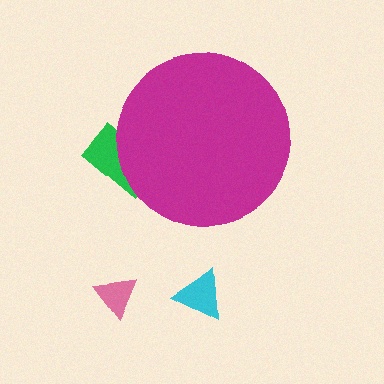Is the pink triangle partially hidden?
No, the pink triangle is fully visible.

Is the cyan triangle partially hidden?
No, the cyan triangle is fully visible.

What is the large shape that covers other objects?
A magenta circle.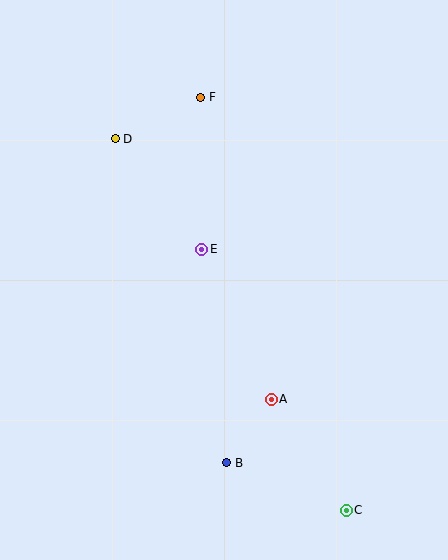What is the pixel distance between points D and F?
The distance between D and F is 95 pixels.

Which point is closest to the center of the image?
Point E at (202, 249) is closest to the center.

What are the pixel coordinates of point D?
Point D is at (115, 139).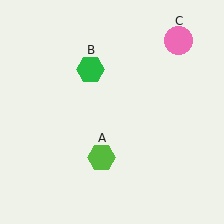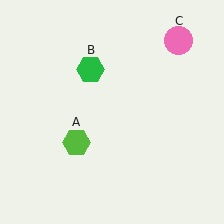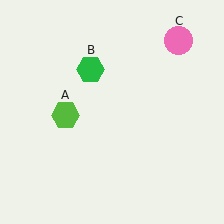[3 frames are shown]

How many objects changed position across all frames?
1 object changed position: lime hexagon (object A).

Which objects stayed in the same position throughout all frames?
Green hexagon (object B) and pink circle (object C) remained stationary.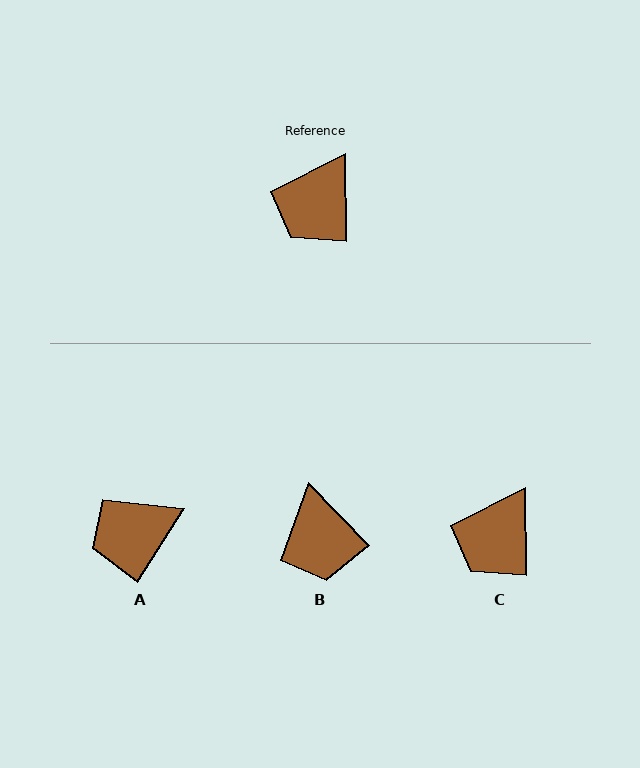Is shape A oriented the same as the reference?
No, it is off by about 34 degrees.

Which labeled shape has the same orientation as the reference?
C.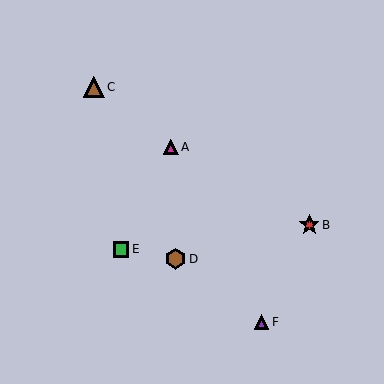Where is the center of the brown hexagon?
The center of the brown hexagon is at (175, 259).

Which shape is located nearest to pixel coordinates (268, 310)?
The purple triangle (labeled F) at (261, 322) is nearest to that location.